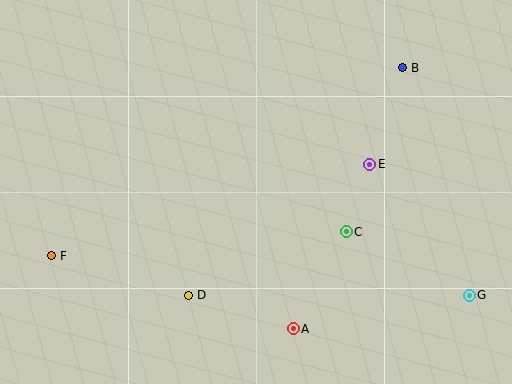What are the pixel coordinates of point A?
Point A is at (293, 329).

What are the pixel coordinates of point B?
Point B is at (403, 68).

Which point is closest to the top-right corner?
Point B is closest to the top-right corner.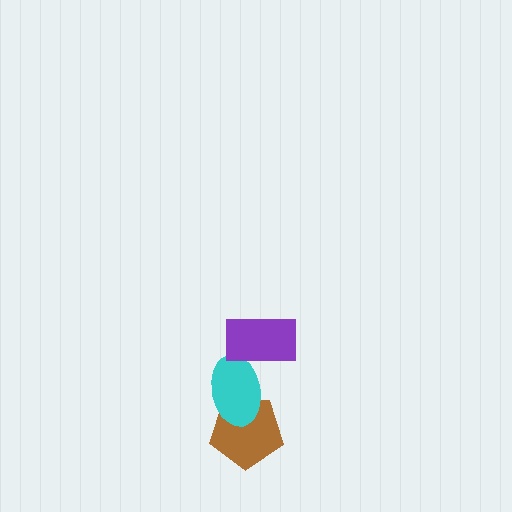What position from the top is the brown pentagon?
The brown pentagon is 3rd from the top.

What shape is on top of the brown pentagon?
The cyan ellipse is on top of the brown pentagon.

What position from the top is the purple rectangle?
The purple rectangle is 1st from the top.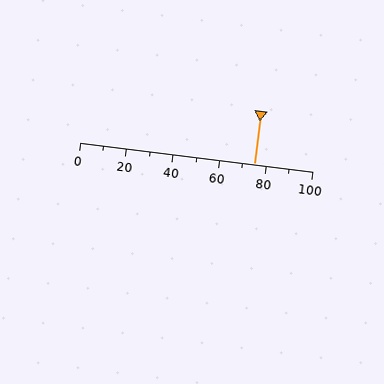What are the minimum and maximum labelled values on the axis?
The axis runs from 0 to 100.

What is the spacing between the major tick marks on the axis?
The major ticks are spaced 20 apart.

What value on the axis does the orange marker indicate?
The marker indicates approximately 75.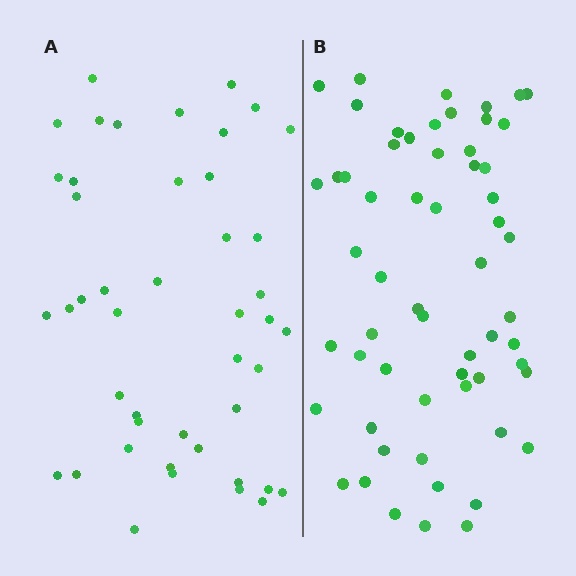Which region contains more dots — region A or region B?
Region B (the right region) has more dots.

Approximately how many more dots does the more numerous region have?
Region B has approximately 15 more dots than region A.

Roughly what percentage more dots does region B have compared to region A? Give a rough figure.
About 30% more.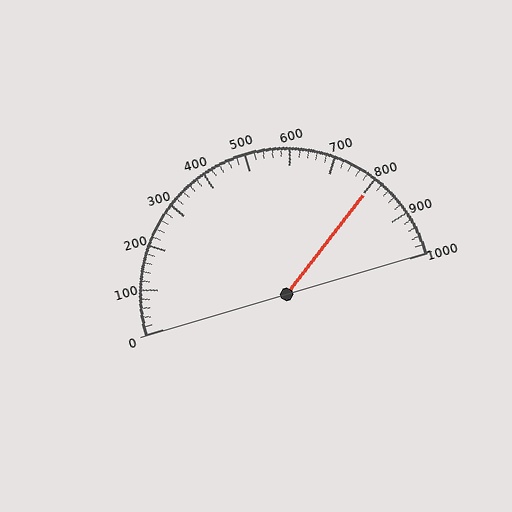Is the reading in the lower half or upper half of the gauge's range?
The reading is in the upper half of the range (0 to 1000).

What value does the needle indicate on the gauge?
The needle indicates approximately 800.